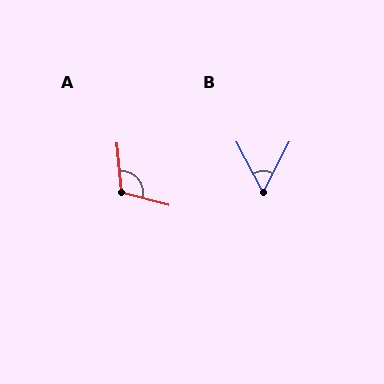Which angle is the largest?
A, at approximately 110 degrees.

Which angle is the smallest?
B, at approximately 55 degrees.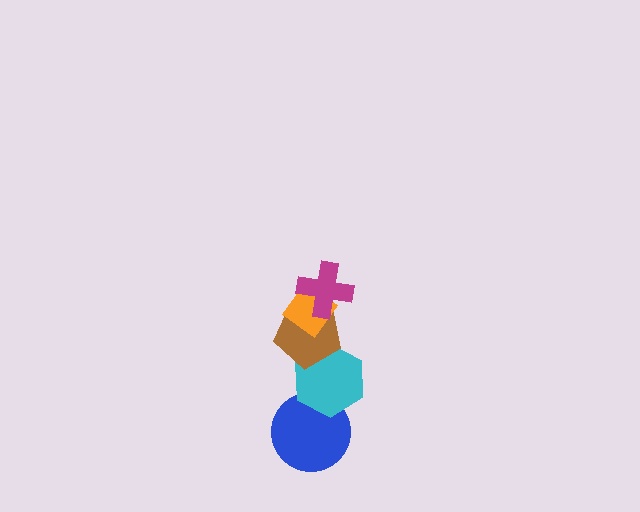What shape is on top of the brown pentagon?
The orange diamond is on top of the brown pentagon.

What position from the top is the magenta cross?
The magenta cross is 1st from the top.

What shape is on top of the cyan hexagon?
The brown pentagon is on top of the cyan hexagon.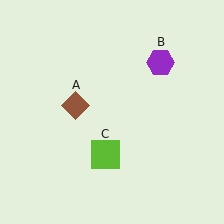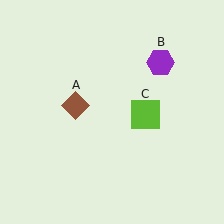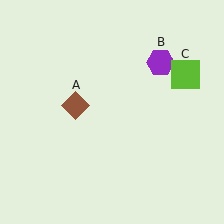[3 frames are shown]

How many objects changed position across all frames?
1 object changed position: lime square (object C).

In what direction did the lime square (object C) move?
The lime square (object C) moved up and to the right.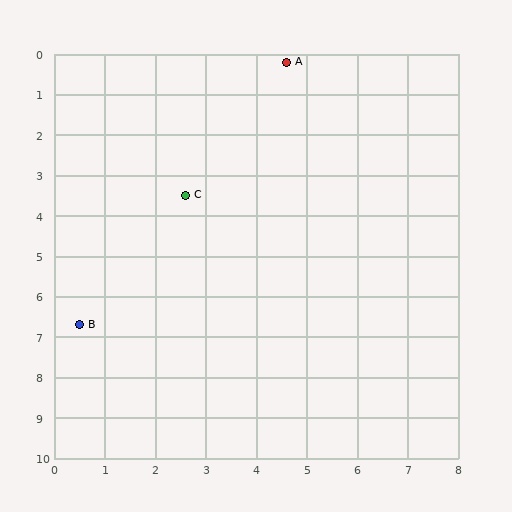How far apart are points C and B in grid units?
Points C and B are about 3.8 grid units apart.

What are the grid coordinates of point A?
Point A is at approximately (4.6, 0.2).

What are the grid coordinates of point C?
Point C is at approximately (2.6, 3.5).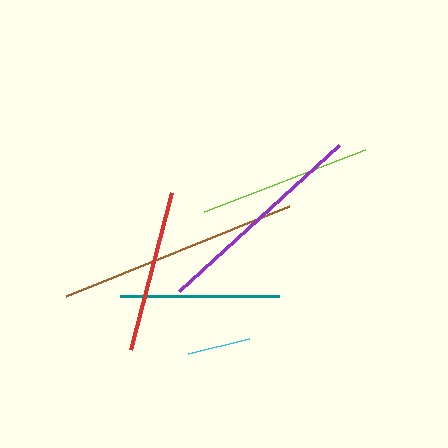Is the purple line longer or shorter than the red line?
The purple line is longer than the red line.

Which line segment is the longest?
The brown line is the longest at approximately 240 pixels.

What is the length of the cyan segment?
The cyan segment is approximately 63 pixels long.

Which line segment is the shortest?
The cyan line is the shortest at approximately 63 pixels.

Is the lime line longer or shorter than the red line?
The lime line is longer than the red line.